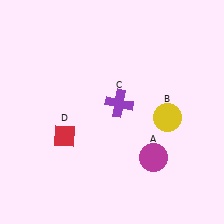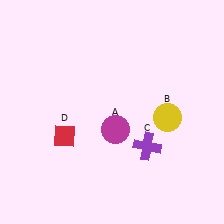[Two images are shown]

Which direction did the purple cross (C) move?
The purple cross (C) moved down.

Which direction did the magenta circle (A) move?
The magenta circle (A) moved left.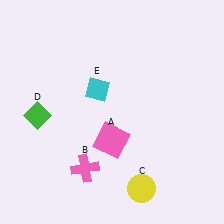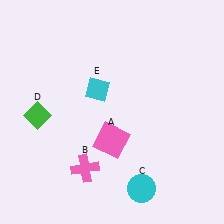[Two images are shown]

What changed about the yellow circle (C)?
In Image 1, C is yellow. In Image 2, it changed to cyan.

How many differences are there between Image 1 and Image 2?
There is 1 difference between the two images.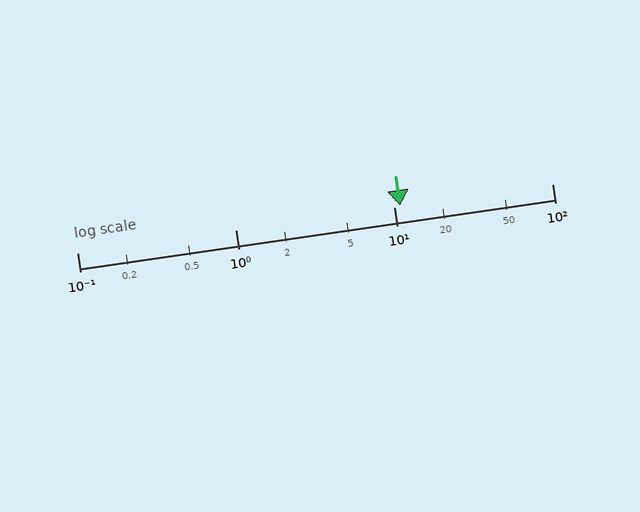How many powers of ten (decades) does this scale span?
The scale spans 3 decades, from 0.1 to 100.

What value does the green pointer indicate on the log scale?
The pointer indicates approximately 11.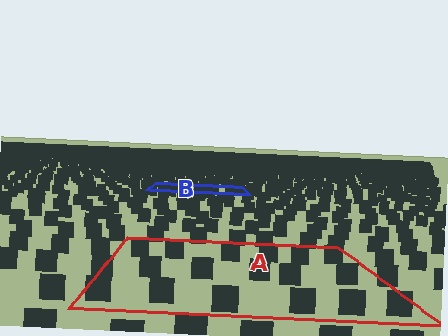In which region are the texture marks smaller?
The texture marks are smaller in region B, because it is farther away.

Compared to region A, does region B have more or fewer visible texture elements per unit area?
Region B has more texture elements per unit area — they are packed more densely because it is farther away.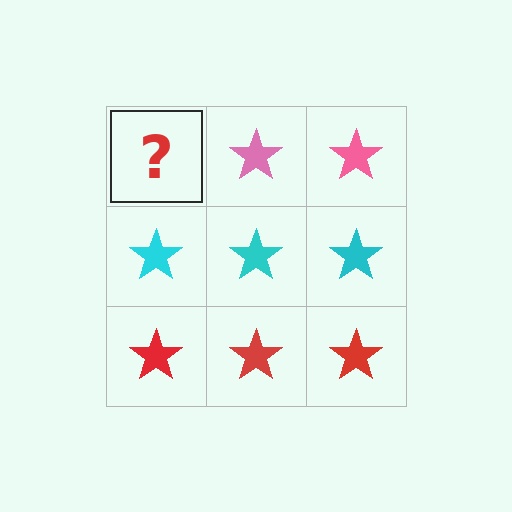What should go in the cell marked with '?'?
The missing cell should contain a pink star.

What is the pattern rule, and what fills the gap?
The rule is that each row has a consistent color. The gap should be filled with a pink star.